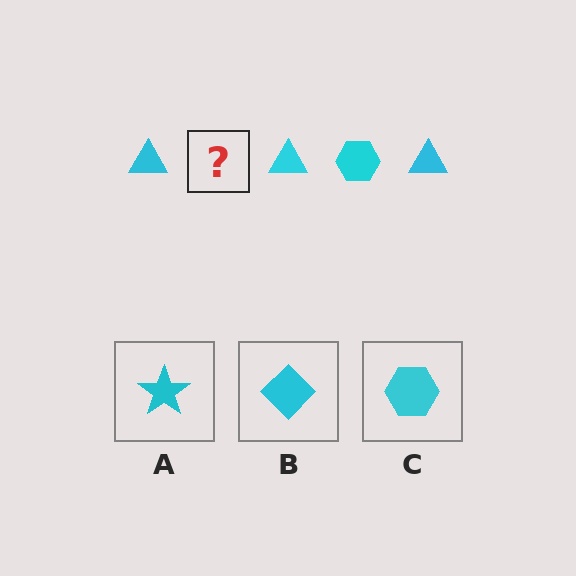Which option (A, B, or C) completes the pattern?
C.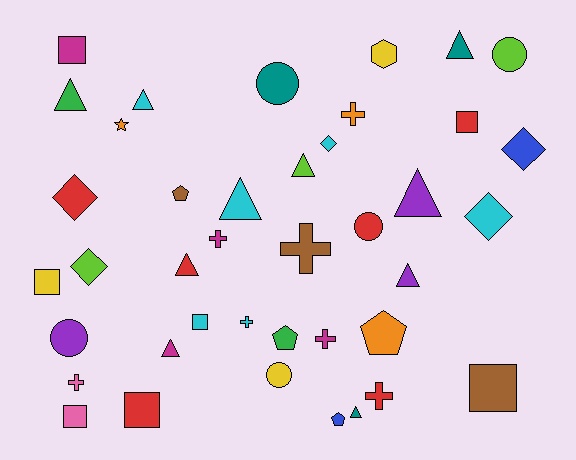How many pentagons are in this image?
There are 4 pentagons.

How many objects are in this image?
There are 40 objects.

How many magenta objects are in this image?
There are 4 magenta objects.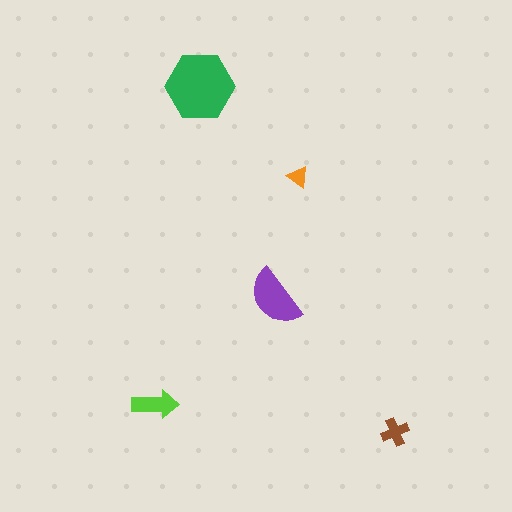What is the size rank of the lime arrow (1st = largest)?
3rd.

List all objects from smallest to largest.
The orange triangle, the brown cross, the lime arrow, the purple semicircle, the green hexagon.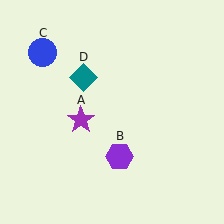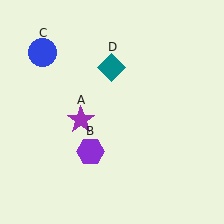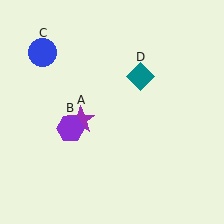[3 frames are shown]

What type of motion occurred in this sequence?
The purple hexagon (object B), teal diamond (object D) rotated clockwise around the center of the scene.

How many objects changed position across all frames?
2 objects changed position: purple hexagon (object B), teal diamond (object D).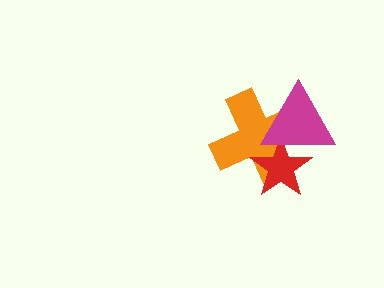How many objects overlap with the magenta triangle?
2 objects overlap with the magenta triangle.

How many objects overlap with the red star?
2 objects overlap with the red star.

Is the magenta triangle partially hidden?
No, no other shape covers it.